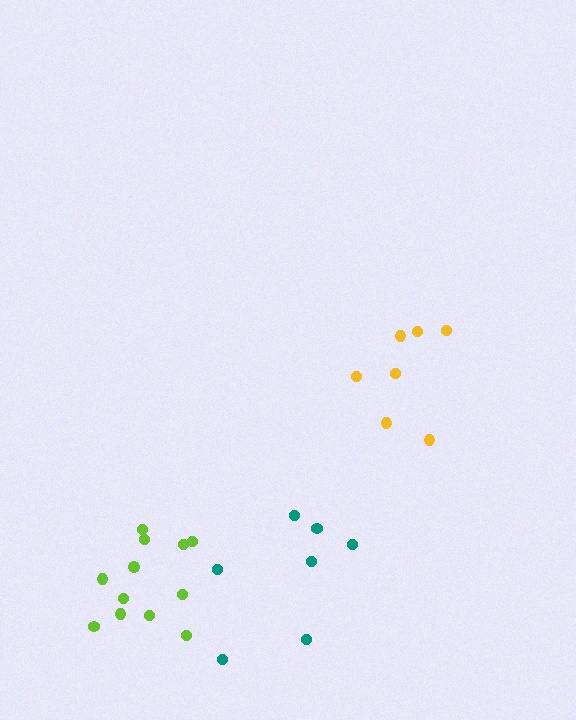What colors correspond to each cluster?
The clusters are colored: yellow, lime, teal.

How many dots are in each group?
Group 1: 7 dots, Group 2: 12 dots, Group 3: 7 dots (26 total).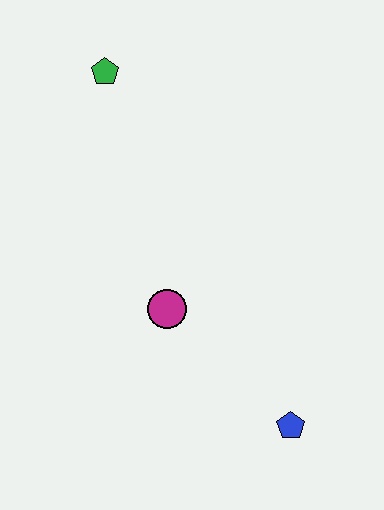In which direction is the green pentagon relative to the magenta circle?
The green pentagon is above the magenta circle.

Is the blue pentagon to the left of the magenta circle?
No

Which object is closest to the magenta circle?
The blue pentagon is closest to the magenta circle.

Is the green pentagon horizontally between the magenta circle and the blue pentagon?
No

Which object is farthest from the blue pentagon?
The green pentagon is farthest from the blue pentagon.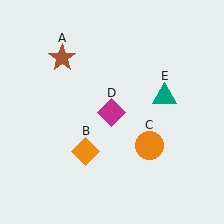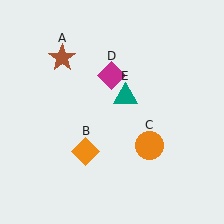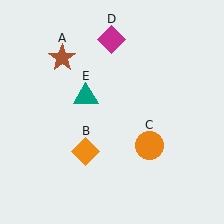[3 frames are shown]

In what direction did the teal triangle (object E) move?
The teal triangle (object E) moved left.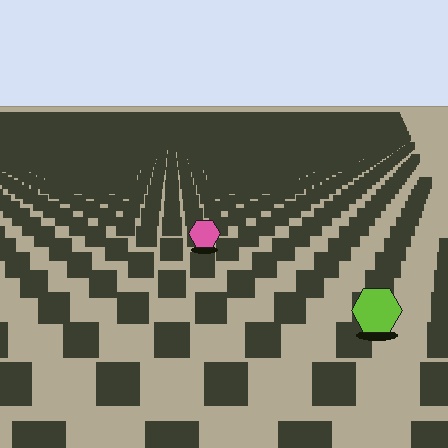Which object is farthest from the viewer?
The pink hexagon is farthest from the viewer. It appears smaller and the ground texture around it is denser.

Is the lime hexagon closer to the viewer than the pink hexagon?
Yes. The lime hexagon is closer — you can tell from the texture gradient: the ground texture is coarser near it.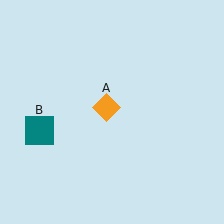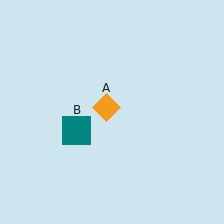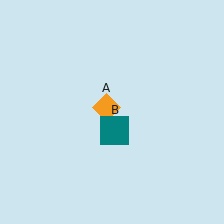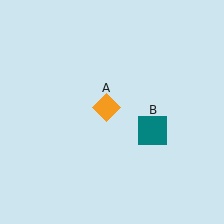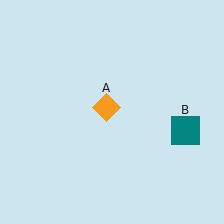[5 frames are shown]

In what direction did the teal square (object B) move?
The teal square (object B) moved right.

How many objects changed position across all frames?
1 object changed position: teal square (object B).